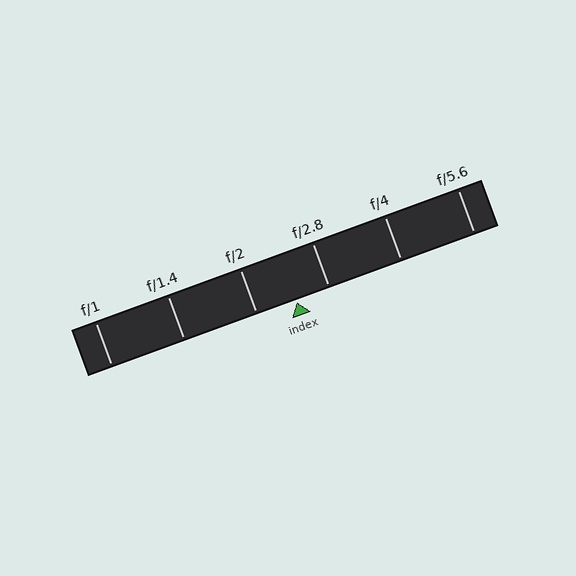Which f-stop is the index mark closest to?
The index mark is closest to f/2.8.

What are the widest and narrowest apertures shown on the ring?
The widest aperture shown is f/1 and the narrowest is f/5.6.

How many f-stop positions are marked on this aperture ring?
There are 6 f-stop positions marked.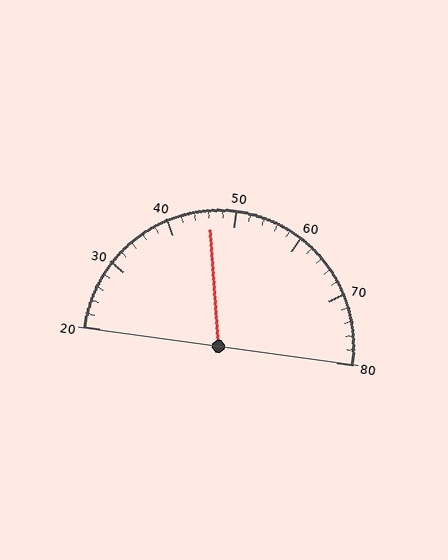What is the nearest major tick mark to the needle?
The nearest major tick mark is 50.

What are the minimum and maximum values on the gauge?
The gauge ranges from 20 to 80.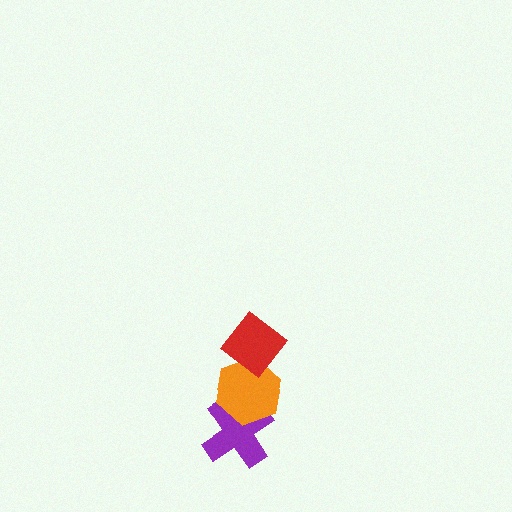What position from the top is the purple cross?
The purple cross is 3rd from the top.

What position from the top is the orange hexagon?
The orange hexagon is 2nd from the top.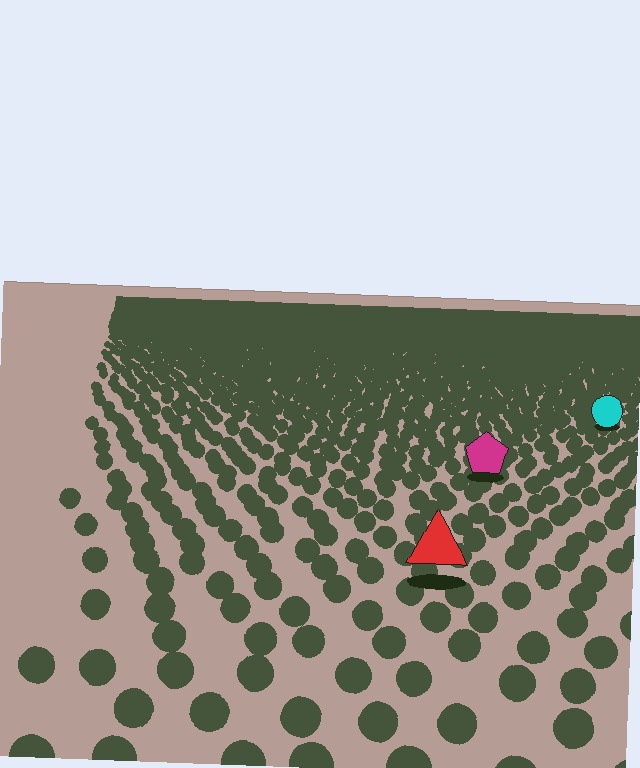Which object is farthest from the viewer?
The cyan circle is farthest from the viewer. It appears smaller and the ground texture around it is denser.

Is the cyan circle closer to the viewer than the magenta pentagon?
No. The magenta pentagon is closer — you can tell from the texture gradient: the ground texture is coarser near it.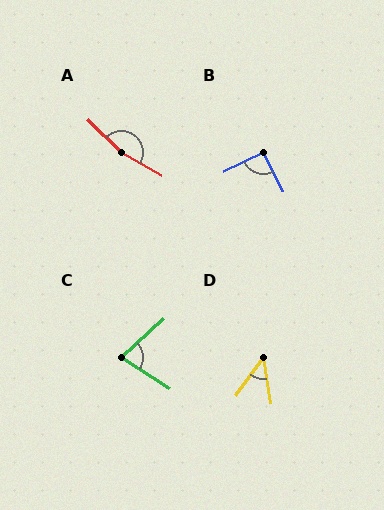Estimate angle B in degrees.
Approximately 90 degrees.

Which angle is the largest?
A, at approximately 165 degrees.